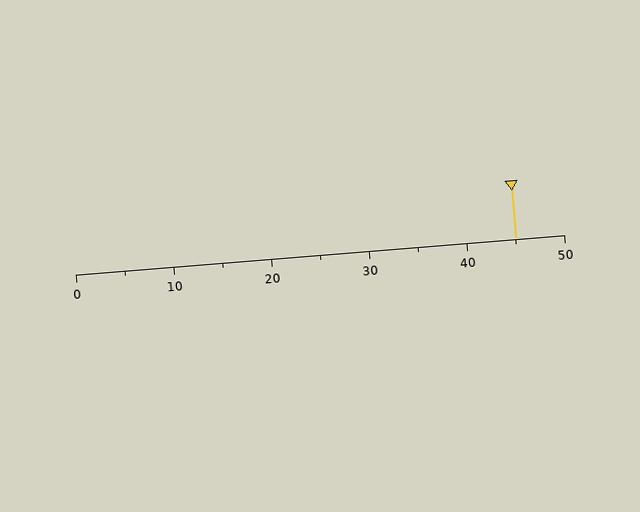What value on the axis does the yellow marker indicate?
The marker indicates approximately 45.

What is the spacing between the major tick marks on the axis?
The major ticks are spaced 10 apart.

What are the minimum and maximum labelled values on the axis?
The axis runs from 0 to 50.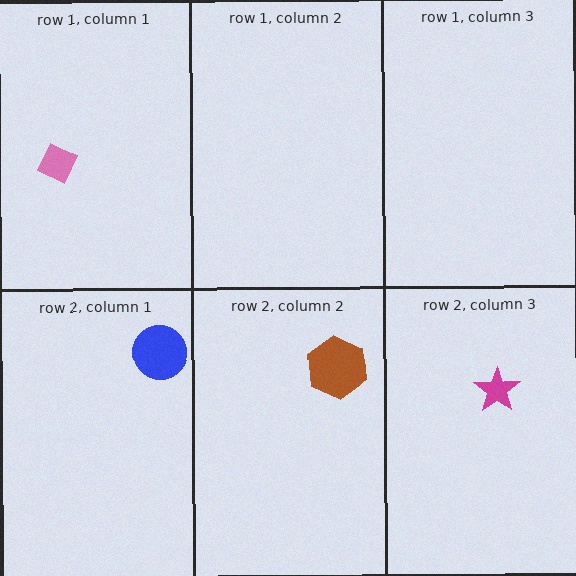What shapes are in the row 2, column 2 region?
The brown hexagon.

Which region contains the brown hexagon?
The row 2, column 2 region.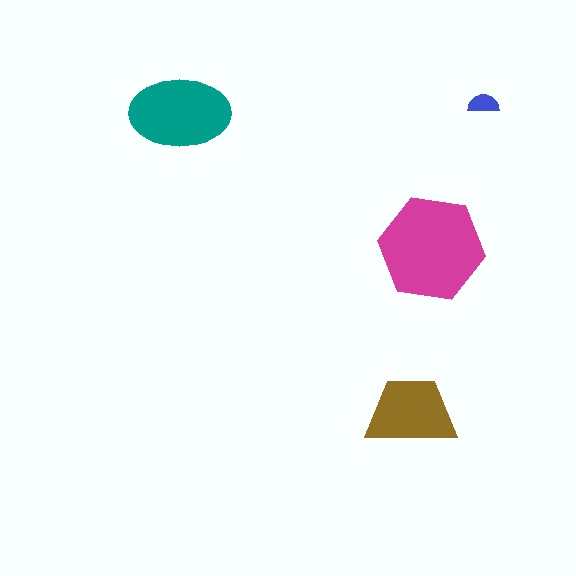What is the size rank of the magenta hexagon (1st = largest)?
1st.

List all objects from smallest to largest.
The blue semicircle, the brown trapezoid, the teal ellipse, the magenta hexagon.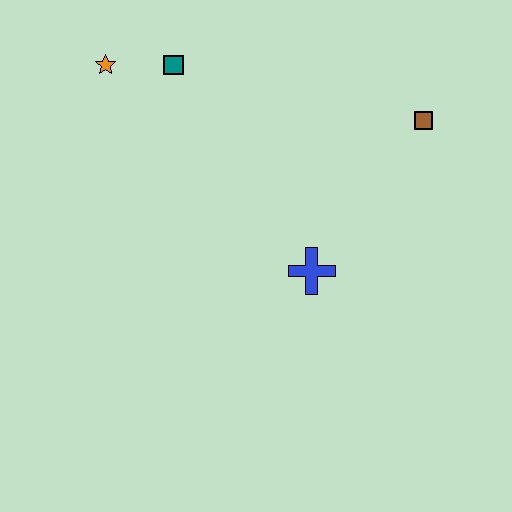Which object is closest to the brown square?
The blue cross is closest to the brown square.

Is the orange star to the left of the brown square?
Yes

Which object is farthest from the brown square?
The orange star is farthest from the brown square.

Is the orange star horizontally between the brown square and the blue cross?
No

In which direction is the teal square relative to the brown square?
The teal square is to the left of the brown square.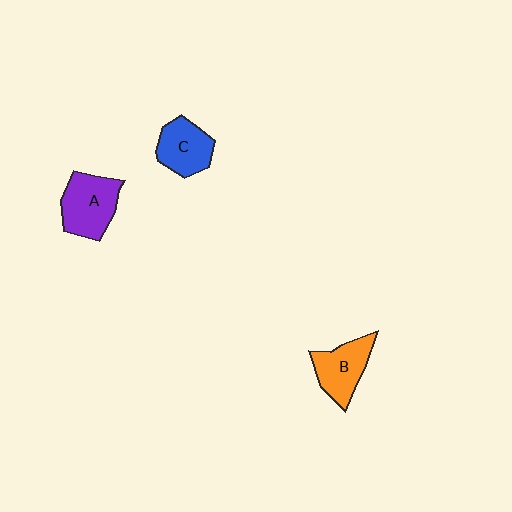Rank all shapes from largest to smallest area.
From largest to smallest: A (purple), B (orange), C (blue).